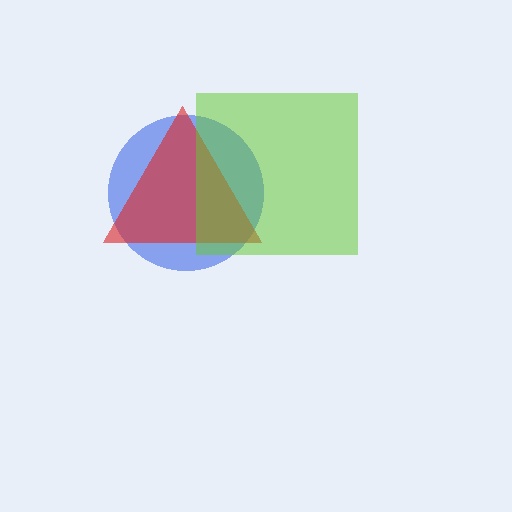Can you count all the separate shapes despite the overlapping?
Yes, there are 3 separate shapes.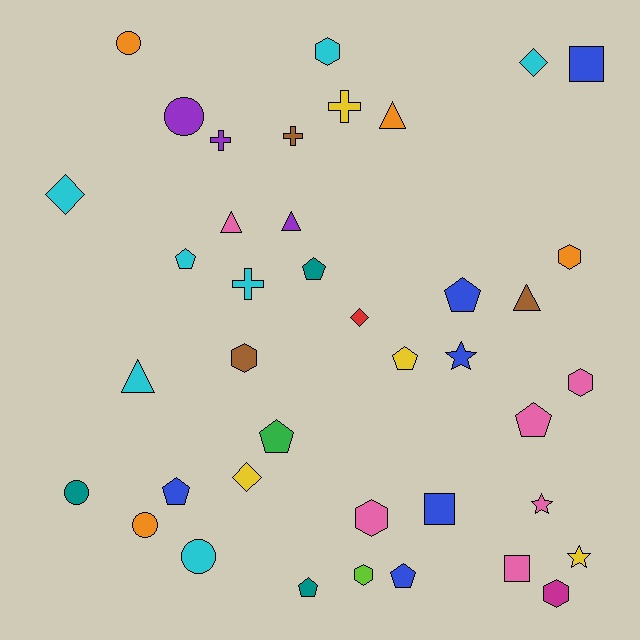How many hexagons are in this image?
There are 7 hexagons.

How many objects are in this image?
There are 40 objects.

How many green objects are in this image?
There is 1 green object.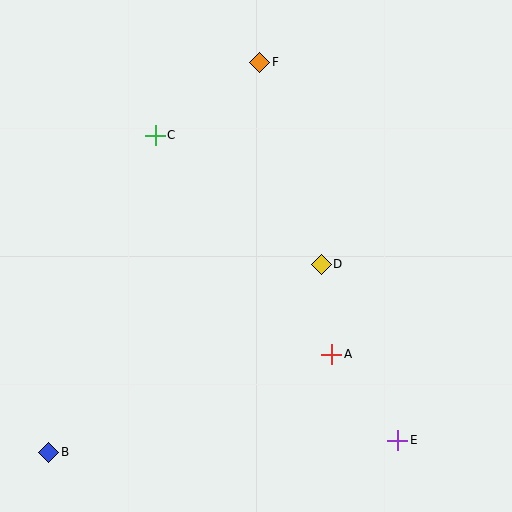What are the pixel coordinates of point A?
Point A is at (332, 354).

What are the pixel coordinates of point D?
Point D is at (321, 264).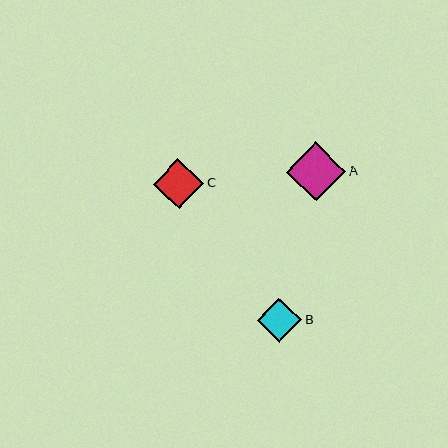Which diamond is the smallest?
Diamond B is the smallest with a size of approximately 44 pixels.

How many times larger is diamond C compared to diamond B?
Diamond C is approximately 1.1 times the size of diamond B.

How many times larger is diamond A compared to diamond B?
Diamond A is approximately 1.3 times the size of diamond B.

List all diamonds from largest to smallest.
From largest to smallest: A, C, B.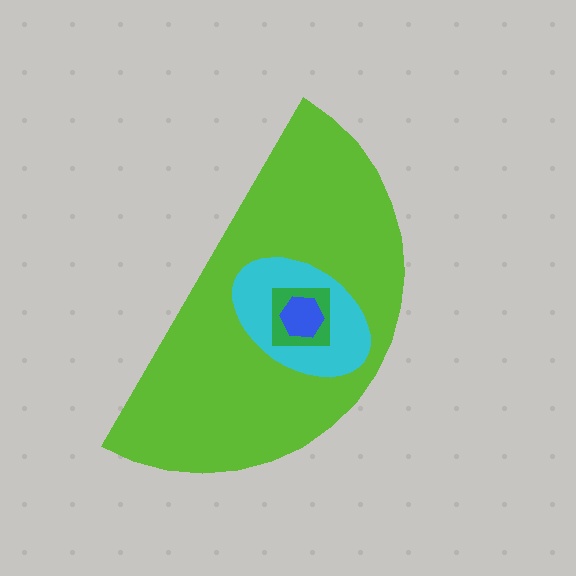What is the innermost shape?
The blue hexagon.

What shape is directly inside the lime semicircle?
The cyan ellipse.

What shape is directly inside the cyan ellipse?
The green square.